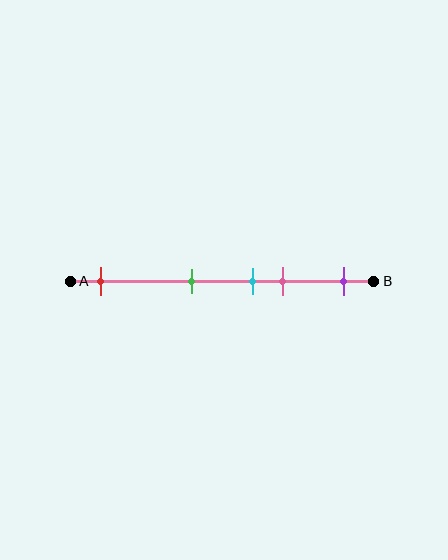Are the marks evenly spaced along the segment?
No, the marks are not evenly spaced.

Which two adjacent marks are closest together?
The cyan and pink marks are the closest adjacent pair.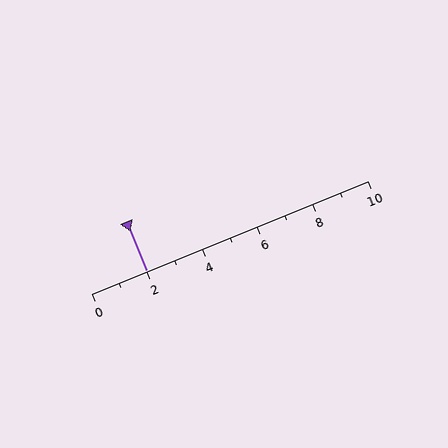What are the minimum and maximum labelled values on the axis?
The axis runs from 0 to 10.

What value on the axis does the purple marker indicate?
The marker indicates approximately 2.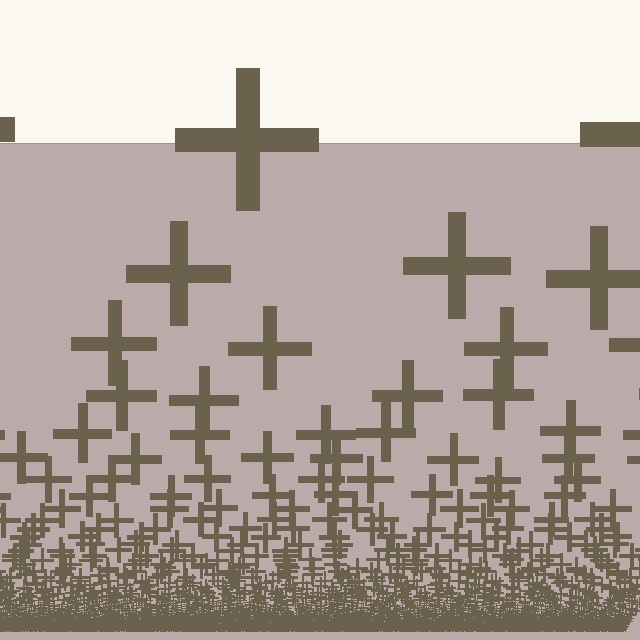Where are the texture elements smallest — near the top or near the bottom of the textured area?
Near the bottom.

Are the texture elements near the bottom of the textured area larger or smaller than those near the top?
Smaller. The gradient is inverted — elements near the bottom are smaller and denser.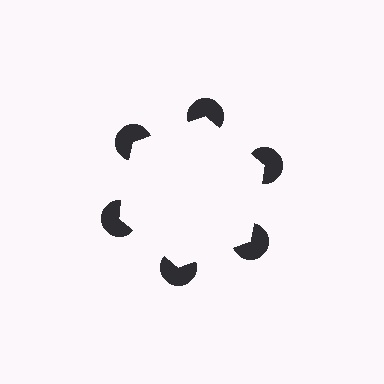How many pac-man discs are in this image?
There are 6 — one at each vertex of the illusory hexagon.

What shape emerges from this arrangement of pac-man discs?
An illusory hexagon — its edges are inferred from the aligned wedge cuts in the pac-man discs, not physically drawn.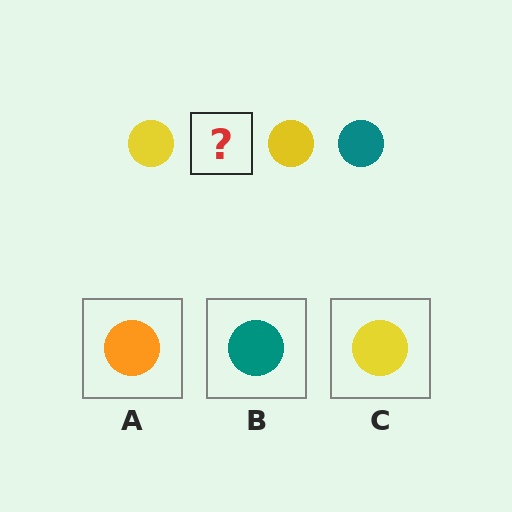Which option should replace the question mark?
Option B.